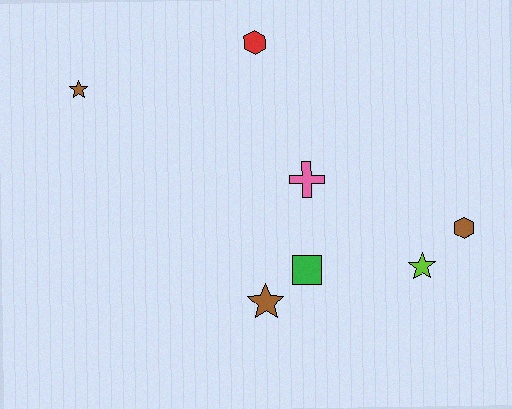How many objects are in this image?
There are 7 objects.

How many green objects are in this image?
There is 1 green object.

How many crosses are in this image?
There is 1 cross.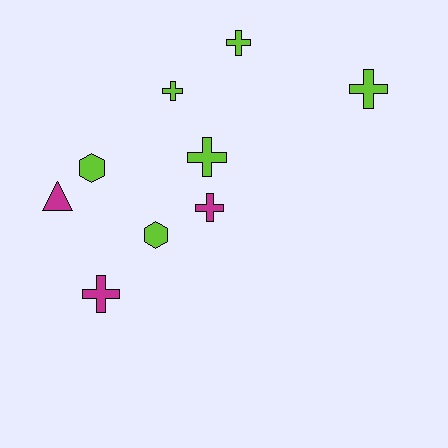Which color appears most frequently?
Lime, with 6 objects.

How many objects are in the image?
There are 9 objects.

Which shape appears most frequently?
Cross, with 6 objects.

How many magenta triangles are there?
There is 1 magenta triangle.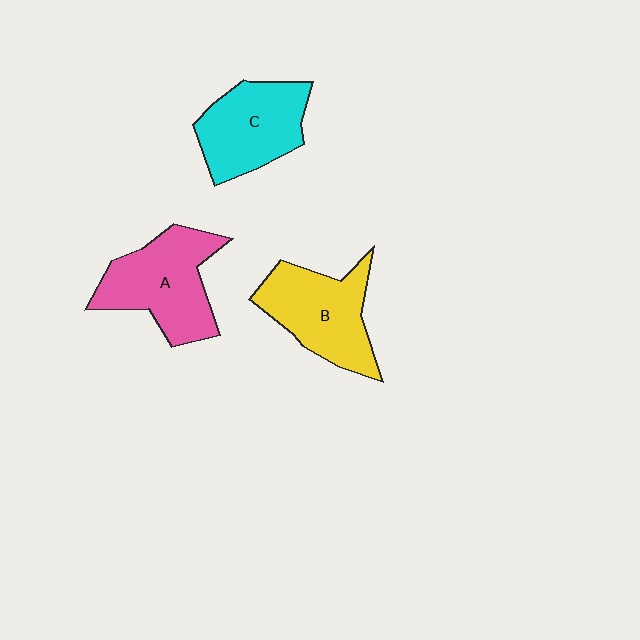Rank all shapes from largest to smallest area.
From largest to smallest: A (pink), B (yellow), C (cyan).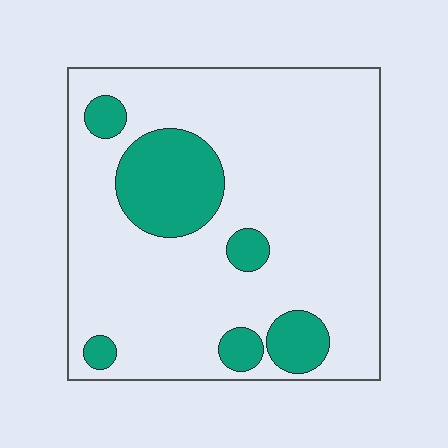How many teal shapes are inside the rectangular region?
6.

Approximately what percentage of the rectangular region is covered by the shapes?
Approximately 20%.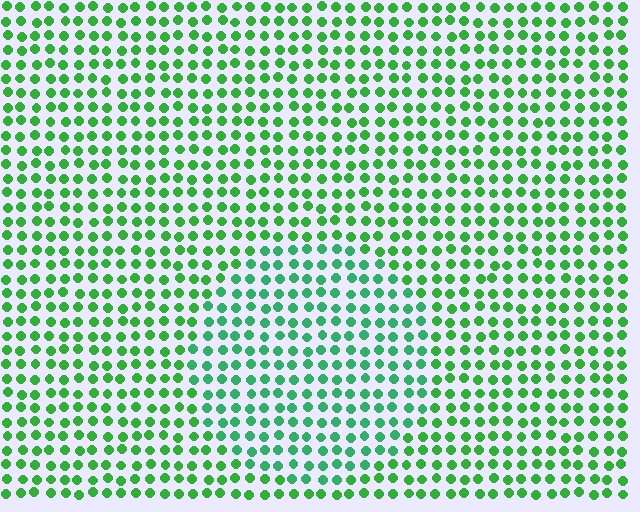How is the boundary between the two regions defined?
The boundary is defined purely by a slight shift in hue (about 25 degrees). Spacing, size, and orientation are identical on both sides.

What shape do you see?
I see a circle.